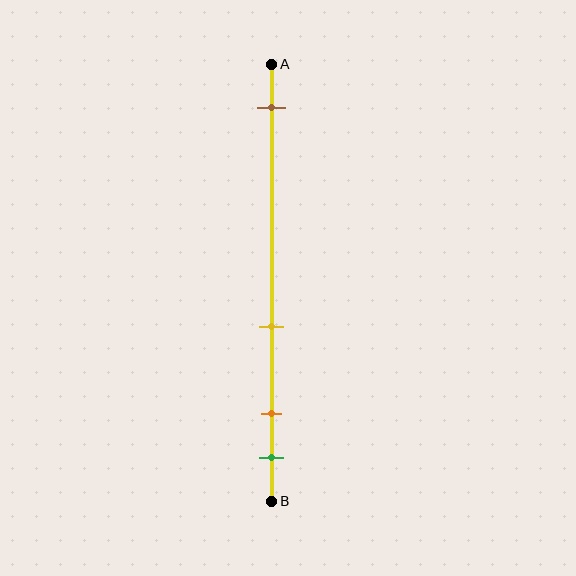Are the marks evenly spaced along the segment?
No, the marks are not evenly spaced.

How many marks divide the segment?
There are 4 marks dividing the segment.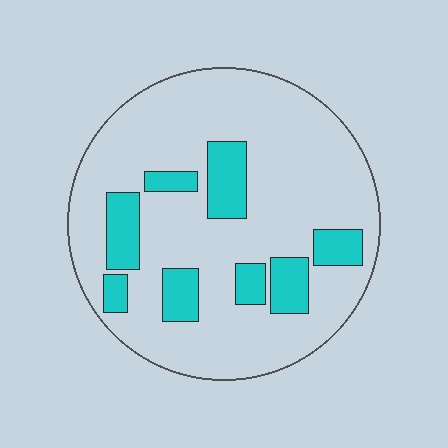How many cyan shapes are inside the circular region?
8.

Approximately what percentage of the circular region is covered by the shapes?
Approximately 20%.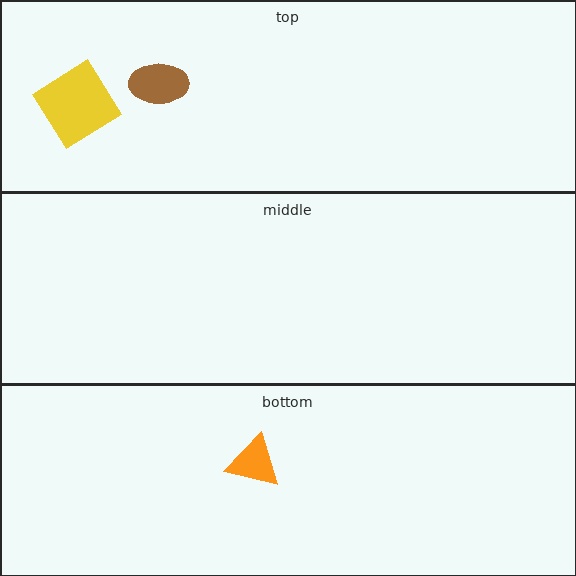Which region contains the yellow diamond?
The top region.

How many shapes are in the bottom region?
1.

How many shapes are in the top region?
2.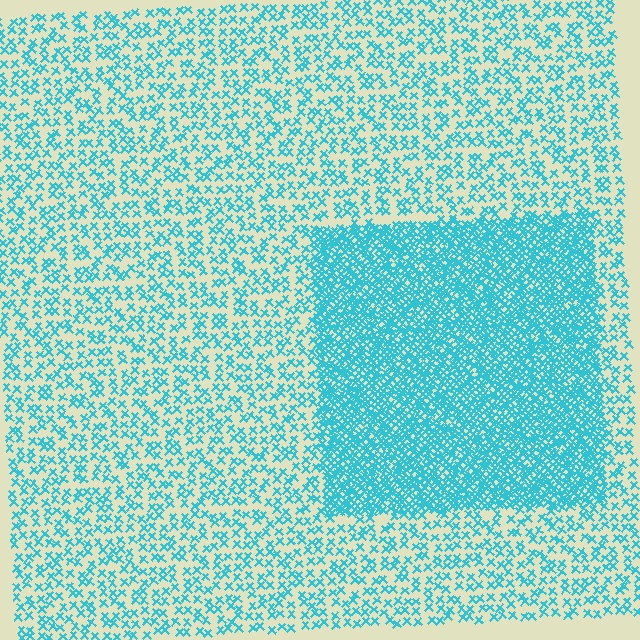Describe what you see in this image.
The image contains small cyan elements arranged at two different densities. A rectangle-shaped region is visible where the elements are more densely packed than the surrounding area.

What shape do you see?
I see a rectangle.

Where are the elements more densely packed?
The elements are more densely packed inside the rectangle boundary.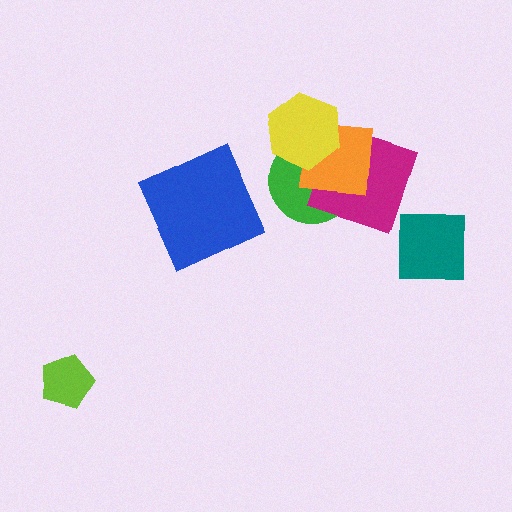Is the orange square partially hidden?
Yes, it is partially covered by another shape.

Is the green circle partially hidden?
Yes, it is partially covered by another shape.